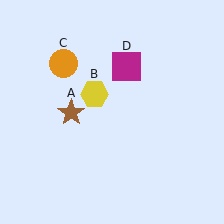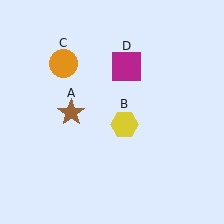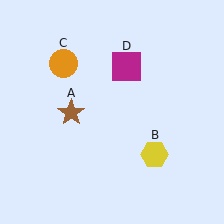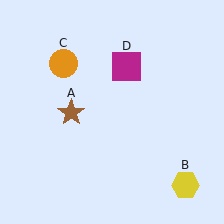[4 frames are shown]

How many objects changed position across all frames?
1 object changed position: yellow hexagon (object B).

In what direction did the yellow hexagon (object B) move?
The yellow hexagon (object B) moved down and to the right.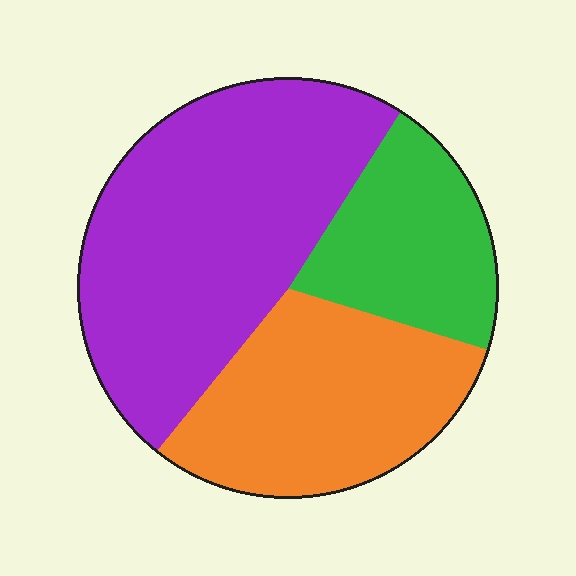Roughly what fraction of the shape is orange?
Orange takes up between a quarter and a half of the shape.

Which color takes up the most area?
Purple, at roughly 50%.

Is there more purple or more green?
Purple.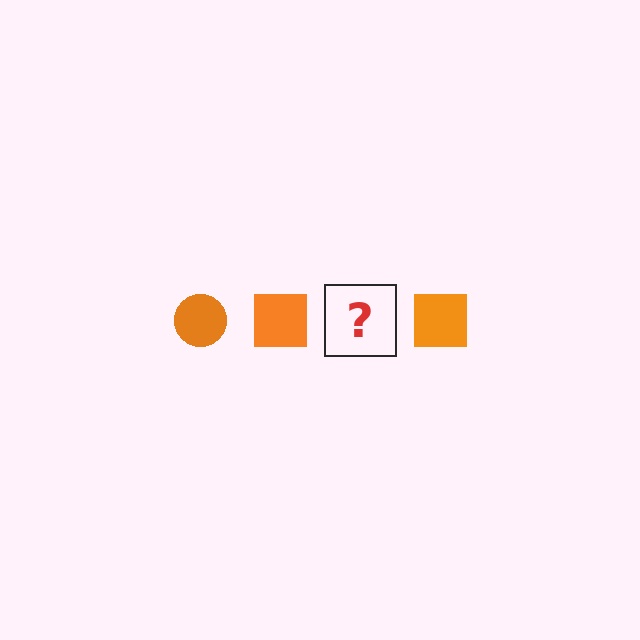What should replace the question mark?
The question mark should be replaced with an orange circle.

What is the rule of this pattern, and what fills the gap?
The rule is that the pattern cycles through circle, square shapes in orange. The gap should be filled with an orange circle.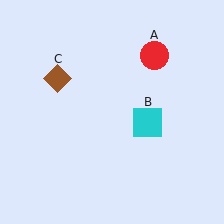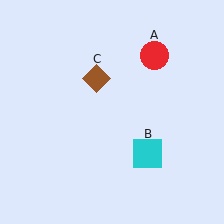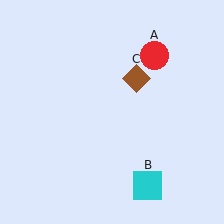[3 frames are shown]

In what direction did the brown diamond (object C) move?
The brown diamond (object C) moved right.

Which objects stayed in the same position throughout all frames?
Red circle (object A) remained stationary.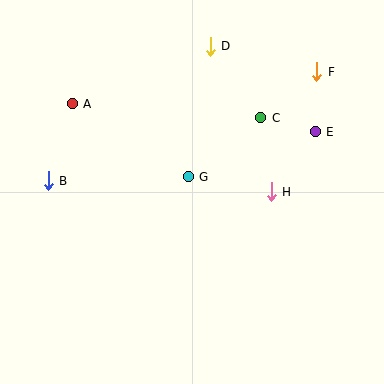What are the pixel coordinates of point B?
Point B is at (48, 181).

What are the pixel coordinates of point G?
Point G is at (188, 177).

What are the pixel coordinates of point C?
Point C is at (261, 118).